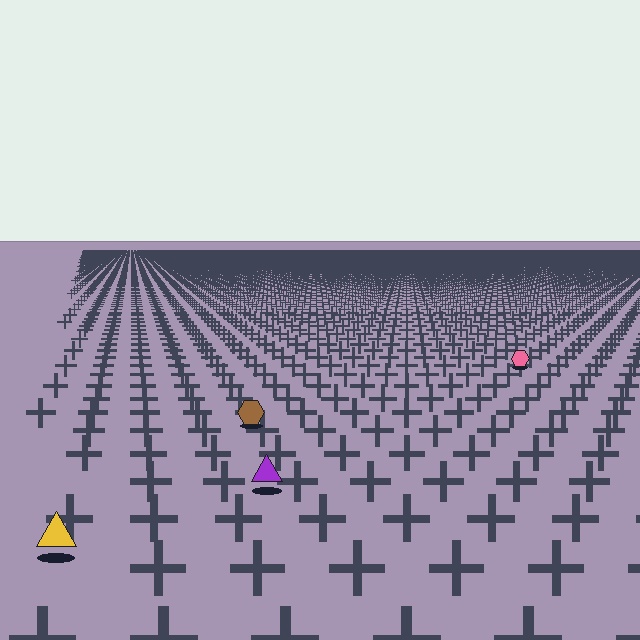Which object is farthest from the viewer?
The pink hexagon is farthest from the viewer. It appears smaller and the ground texture around it is denser.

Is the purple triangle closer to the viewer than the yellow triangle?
No. The yellow triangle is closer — you can tell from the texture gradient: the ground texture is coarser near it.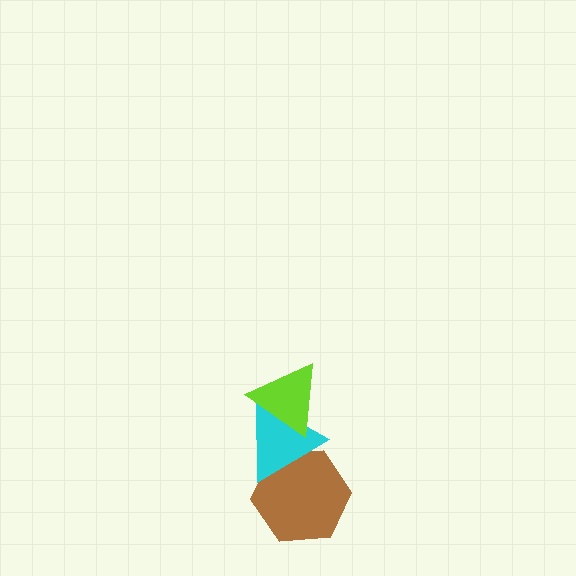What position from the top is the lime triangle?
The lime triangle is 1st from the top.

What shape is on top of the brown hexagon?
The cyan triangle is on top of the brown hexagon.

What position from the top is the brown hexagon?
The brown hexagon is 3rd from the top.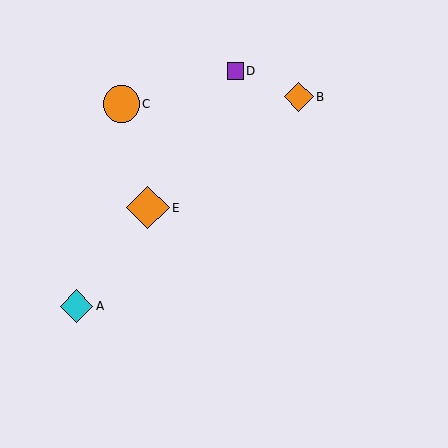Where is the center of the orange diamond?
The center of the orange diamond is at (299, 97).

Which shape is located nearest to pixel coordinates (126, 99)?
The orange circle (labeled C) at (121, 104) is nearest to that location.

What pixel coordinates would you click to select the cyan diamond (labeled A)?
Click at (77, 306) to select the cyan diamond A.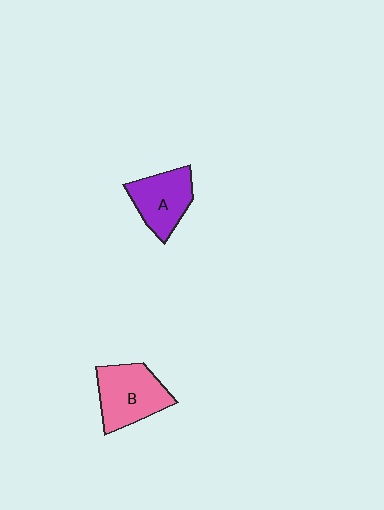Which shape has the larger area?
Shape B (pink).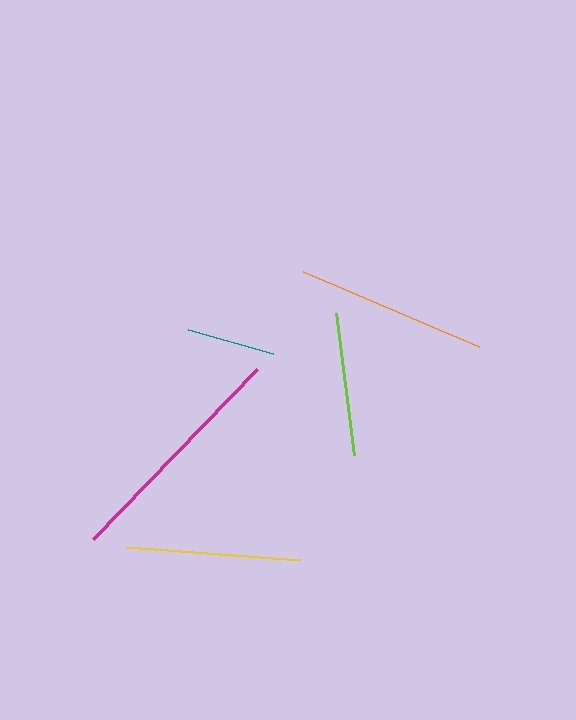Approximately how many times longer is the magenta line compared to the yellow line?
The magenta line is approximately 1.4 times the length of the yellow line.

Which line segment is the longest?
The magenta line is the longest at approximately 236 pixels.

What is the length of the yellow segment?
The yellow segment is approximately 173 pixels long.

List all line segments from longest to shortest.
From longest to shortest: magenta, orange, yellow, lime, teal.